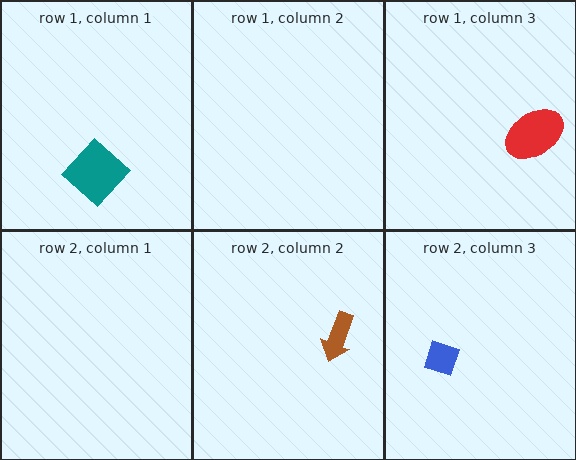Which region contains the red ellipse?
The row 1, column 3 region.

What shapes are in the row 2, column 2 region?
The brown arrow.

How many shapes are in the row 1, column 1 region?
1.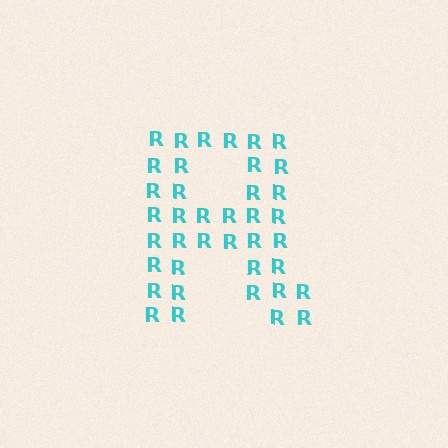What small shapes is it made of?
It is made of small letter R's.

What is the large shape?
The large shape is the letter R.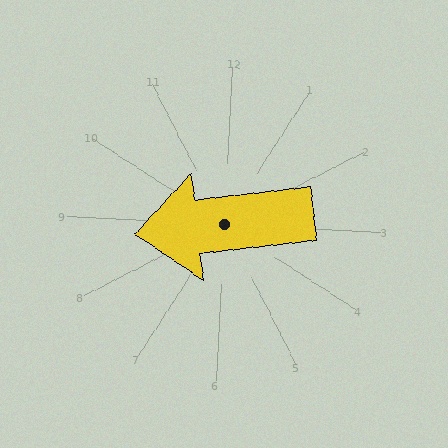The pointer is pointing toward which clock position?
Roughly 9 o'clock.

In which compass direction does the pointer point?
West.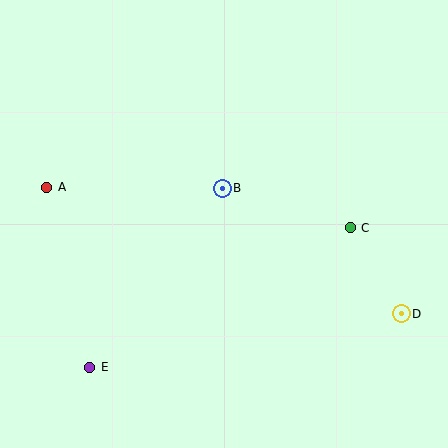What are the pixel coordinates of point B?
Point B is at (222, 188).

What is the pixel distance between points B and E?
The distance between B and E is 222 pixels.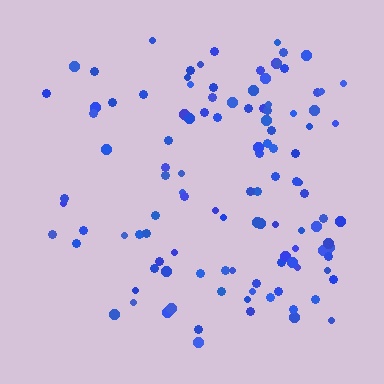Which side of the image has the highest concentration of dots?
The right.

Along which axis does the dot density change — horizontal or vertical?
Horizontal.